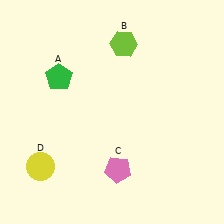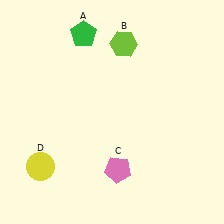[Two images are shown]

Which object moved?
The green pentagon (A) moved up.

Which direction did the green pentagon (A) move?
The green pentagon (A) moved up.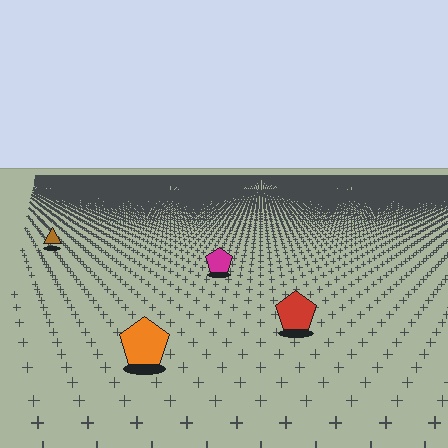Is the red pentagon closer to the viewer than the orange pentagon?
No. The orange pentagon is closer — you can tell from the texture gradient: the ground texture is coarser near it.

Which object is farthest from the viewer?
The brown triangle is farthest from the viewer. It appears smaller and the ground texture around it is denser.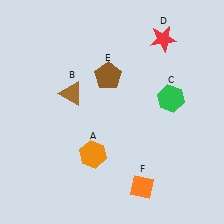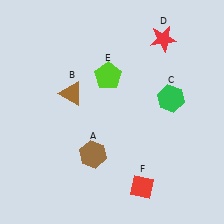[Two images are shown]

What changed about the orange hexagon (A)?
In Image 1, A is orange. In Image 2, it changed to brown.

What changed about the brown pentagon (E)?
In Image 1, E is brown. In Image 2, it changed to lime.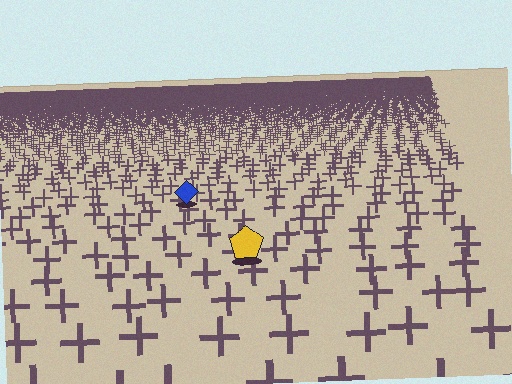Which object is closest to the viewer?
The yellow pentagon is closest. The texture marks near it are larger and more spread out.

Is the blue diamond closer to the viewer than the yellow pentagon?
No. The yellow pentagon is closer — you can tell from the texture gradient: the ground texture is coarser near it.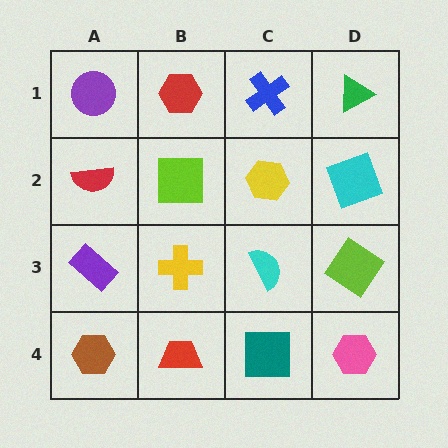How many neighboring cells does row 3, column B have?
4.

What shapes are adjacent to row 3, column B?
A lime square (row 2, column B), a red trapezoid (row 4, column B), a purple rectangle (row 3, column A), a cyan semicircle (row 3, column C).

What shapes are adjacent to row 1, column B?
A lime square (row 2, column B), a purple circle (row 1, column A), a blue cross (row 1, column C).